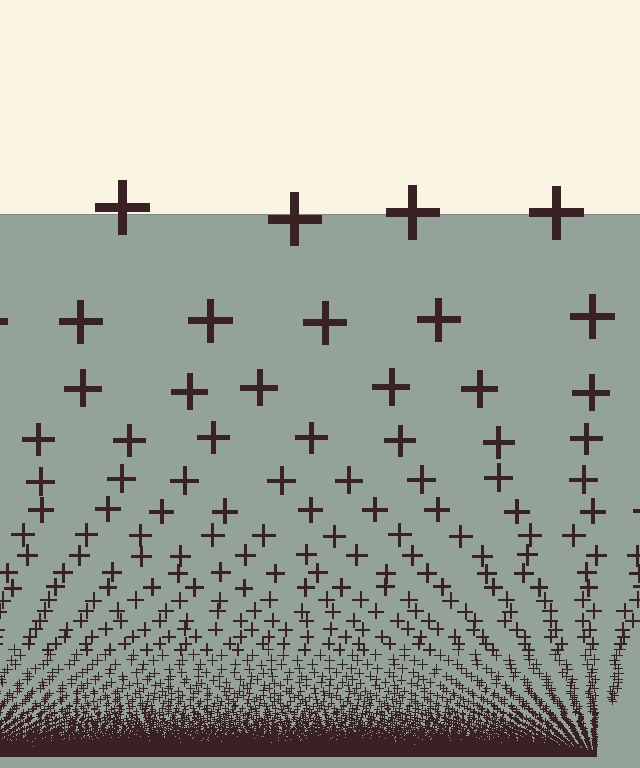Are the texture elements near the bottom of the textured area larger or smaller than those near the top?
Smaller. The gradient is inverted — elements near the bottom are smaller and denser.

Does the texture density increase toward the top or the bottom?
Density increases toward the bottom.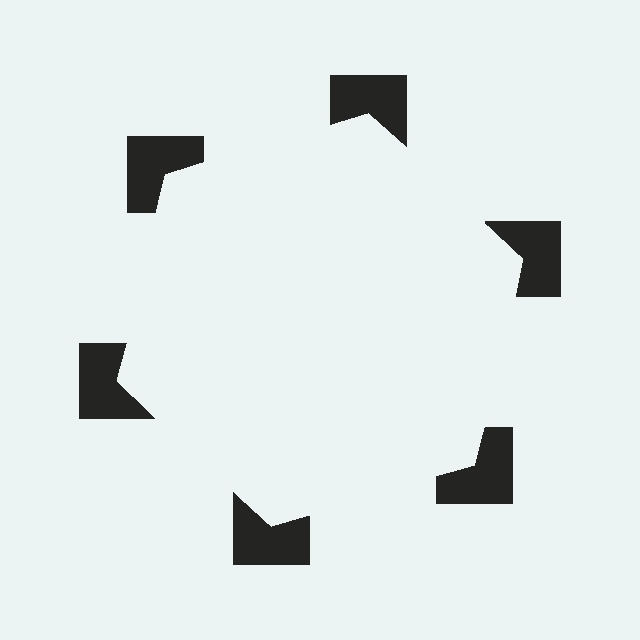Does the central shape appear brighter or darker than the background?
It typically appears slightly brighter than the background, even though no actual brightness change is drawn.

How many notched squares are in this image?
There are 6 — one at each vertex of the illusory hexagon.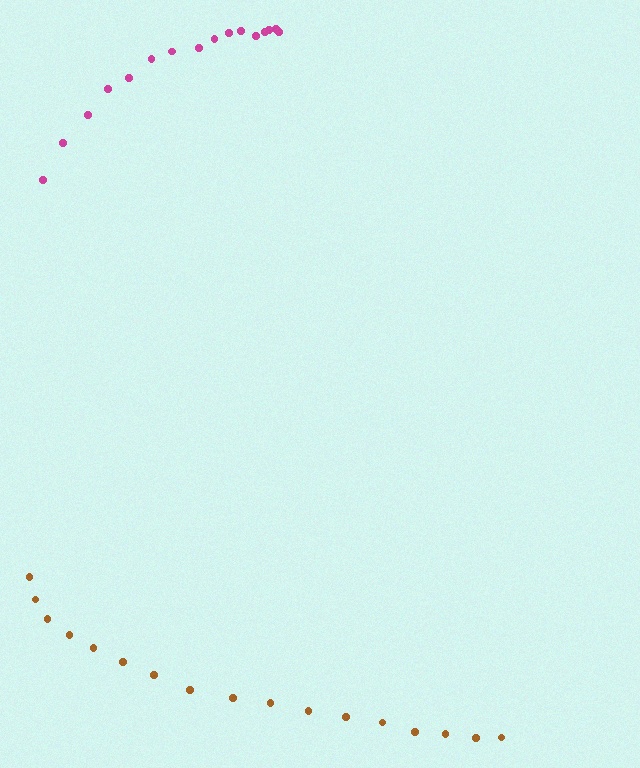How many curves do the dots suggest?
There are 2 distinct paths.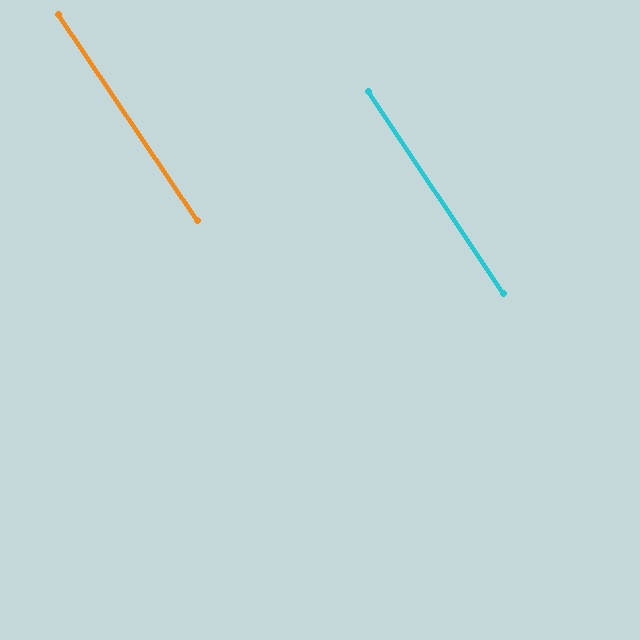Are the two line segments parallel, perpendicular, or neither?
Parallel — their directions differ by only 0.2°.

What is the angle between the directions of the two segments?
Approximately 0 degrees.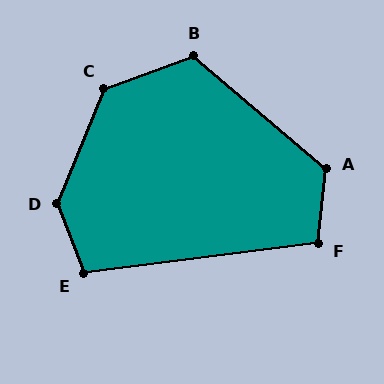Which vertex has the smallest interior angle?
E, at approximately 104 degrees.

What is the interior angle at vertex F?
Approximately 104 degrees (obtuse).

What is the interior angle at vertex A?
Approximately 124 degrees (obtuse).